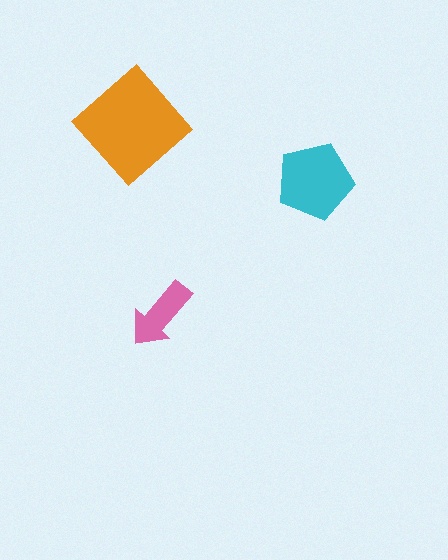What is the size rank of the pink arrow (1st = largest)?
3rd.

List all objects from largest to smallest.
The orange diamond, the cyan pentagon, the pink arrow.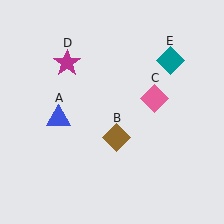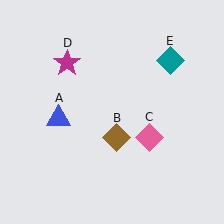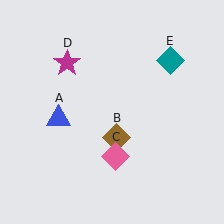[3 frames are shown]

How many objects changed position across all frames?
1 object changed position: pink diamond (object C).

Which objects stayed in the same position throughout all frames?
Blue triangle (object A) and brown diamond (object B) and magenta star (object D) and teal diamond (object E) remained stationary.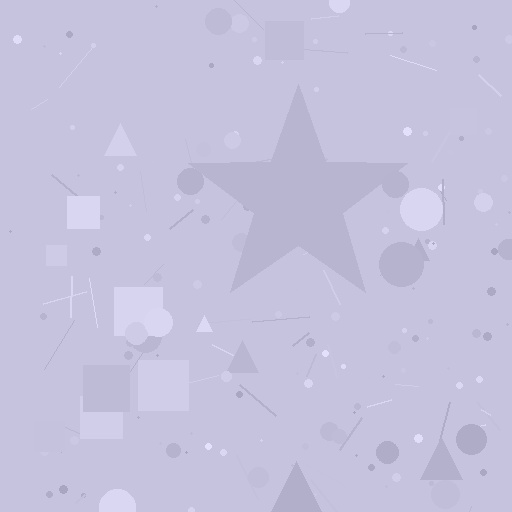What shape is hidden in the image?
A star is hidden in the image.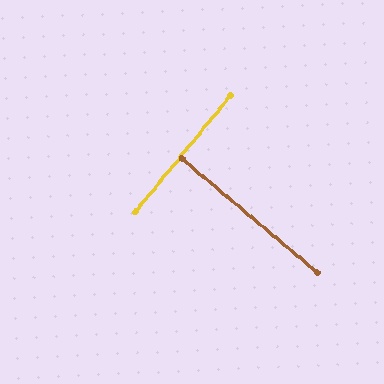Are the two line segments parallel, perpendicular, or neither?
Perpendicular — they meet at approximately 89°.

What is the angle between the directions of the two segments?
Approximately 89 degrees.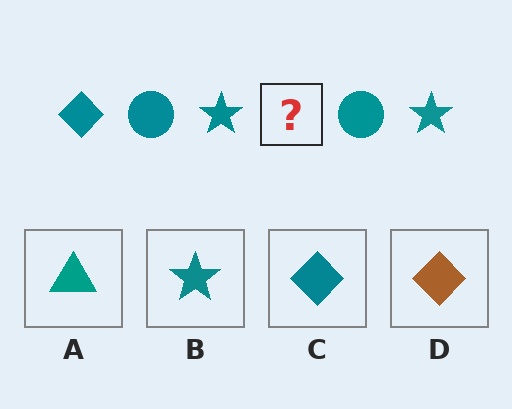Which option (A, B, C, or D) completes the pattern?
C.